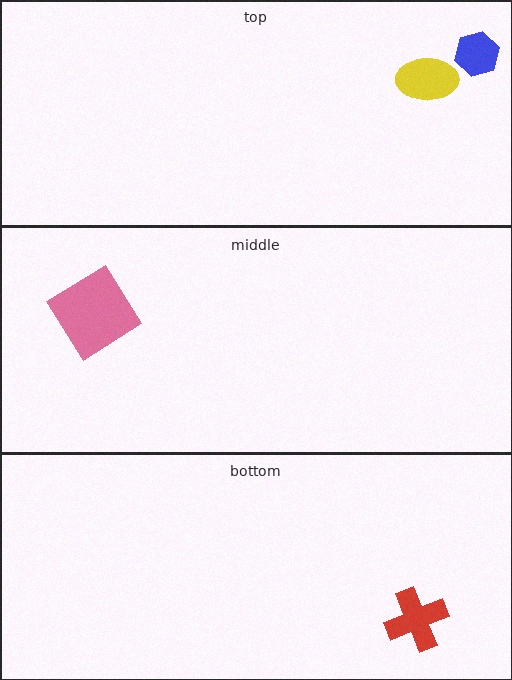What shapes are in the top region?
The yellow ellipse, the blue hexagon.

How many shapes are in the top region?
2.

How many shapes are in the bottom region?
1.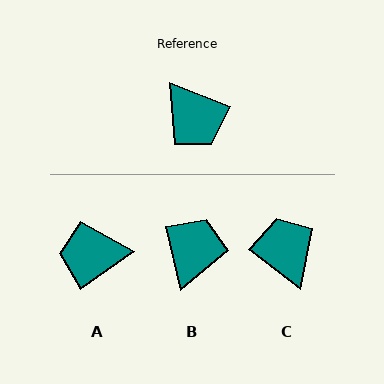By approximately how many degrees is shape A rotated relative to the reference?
Approximately 124 degrees clockwise.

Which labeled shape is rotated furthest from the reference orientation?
C, about 163 degrees away.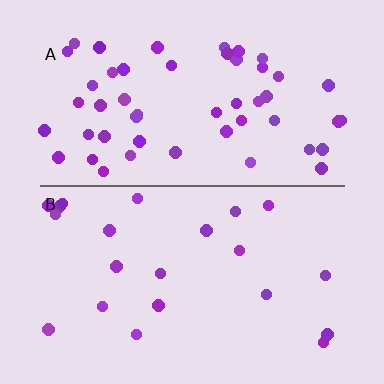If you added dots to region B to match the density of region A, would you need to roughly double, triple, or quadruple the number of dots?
Approximately double.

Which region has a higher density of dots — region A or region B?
A (the top).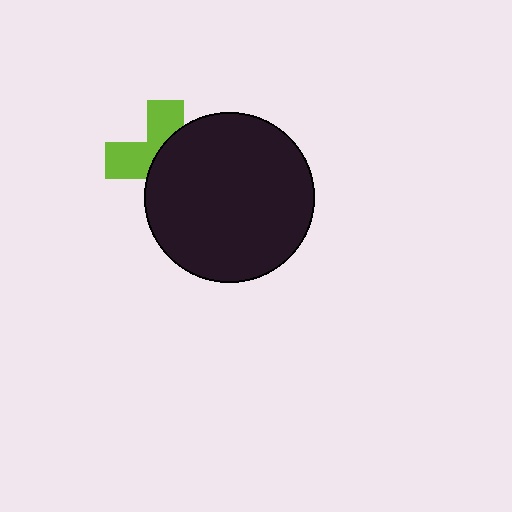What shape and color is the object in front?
The object in front is a black circle.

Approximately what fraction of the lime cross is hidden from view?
Roughly 58% of the lime cross is hidden behind the black circle.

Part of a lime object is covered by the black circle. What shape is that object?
It is a cross.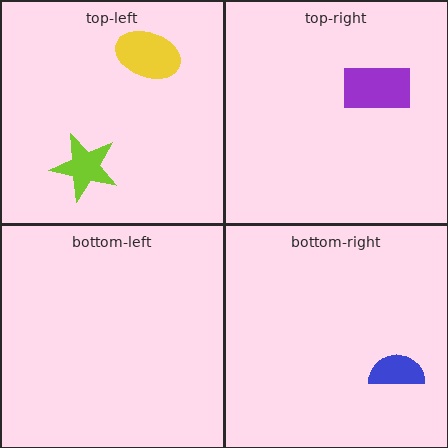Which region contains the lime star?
The top-left region.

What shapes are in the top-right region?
The purple rectangle.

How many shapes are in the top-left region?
2.